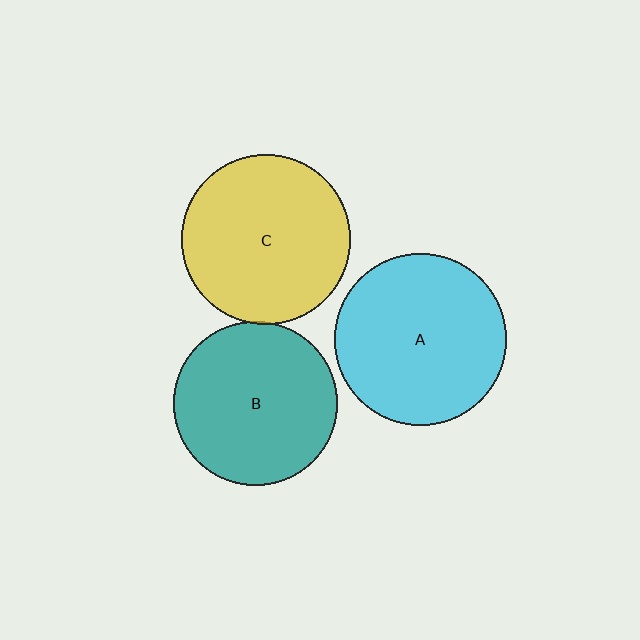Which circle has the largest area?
Circle A (cyan).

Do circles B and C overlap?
Yes.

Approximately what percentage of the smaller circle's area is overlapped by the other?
Approximately 5%.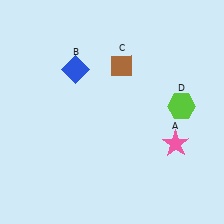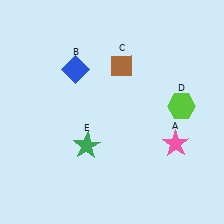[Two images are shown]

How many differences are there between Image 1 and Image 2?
There is 1 difference between the two images.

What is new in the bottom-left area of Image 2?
A green star (E) was added in the bottom-left area of Image 2.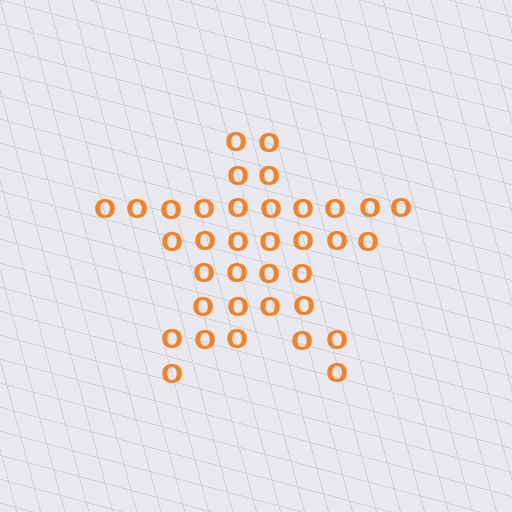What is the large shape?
The large shape is a star.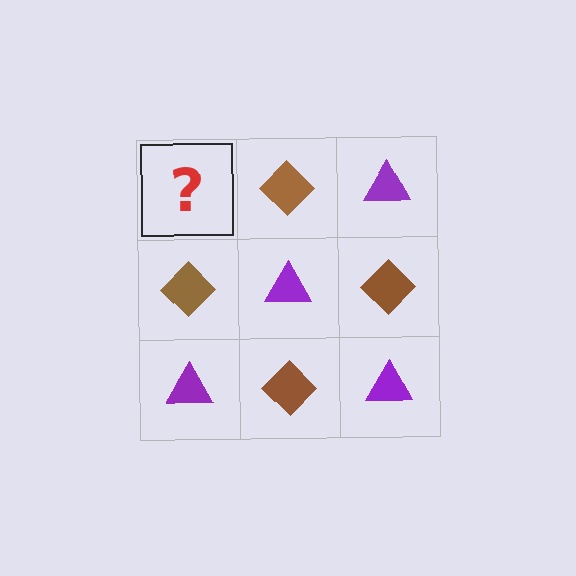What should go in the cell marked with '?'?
The missing cell should contain a purple triangle.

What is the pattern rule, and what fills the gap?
The rule is that it alternates purple triangle and brown diamond in a checkerboard pattern. The gap should be filled with a purple triangle.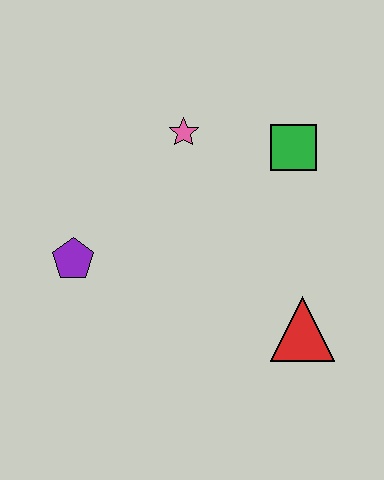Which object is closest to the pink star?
The green square is closest to the pink star.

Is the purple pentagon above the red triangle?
Yes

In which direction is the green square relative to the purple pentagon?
The green square is to the right of the purple pentagon.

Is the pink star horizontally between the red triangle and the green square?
No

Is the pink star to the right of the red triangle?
No